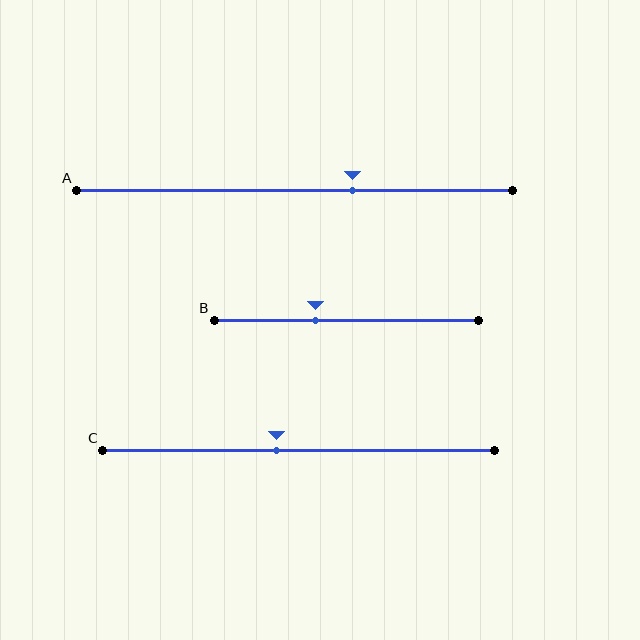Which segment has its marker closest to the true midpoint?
Segment C has its marker closest to the true midpoint.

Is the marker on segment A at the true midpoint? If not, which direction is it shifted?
No, the marker on segment A is shifted to the right by about 13% of the segment length.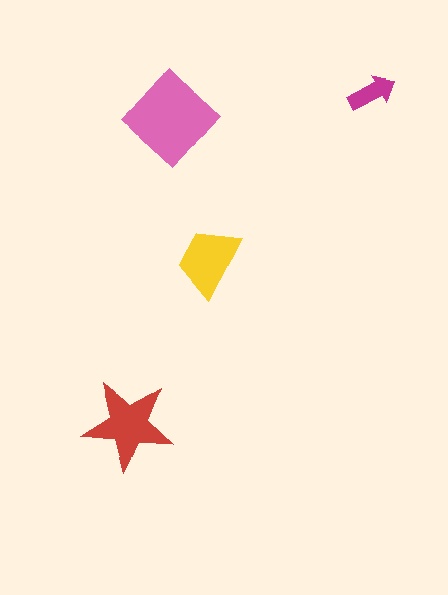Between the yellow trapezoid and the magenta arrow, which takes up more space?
The yellow trapezoid.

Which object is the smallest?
The magenta arrow.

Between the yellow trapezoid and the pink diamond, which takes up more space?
The pink diamond.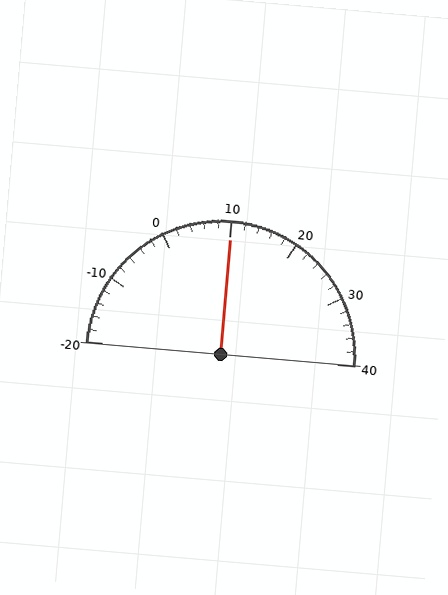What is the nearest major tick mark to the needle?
The nearest major tick mark is 10.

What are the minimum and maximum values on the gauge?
The gauge ranges from -20 to 40.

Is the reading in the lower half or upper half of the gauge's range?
The reading is in the upper half of the range (-20 to 40).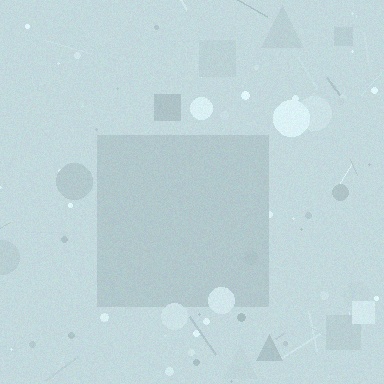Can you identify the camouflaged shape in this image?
The camouflaged shape is a square.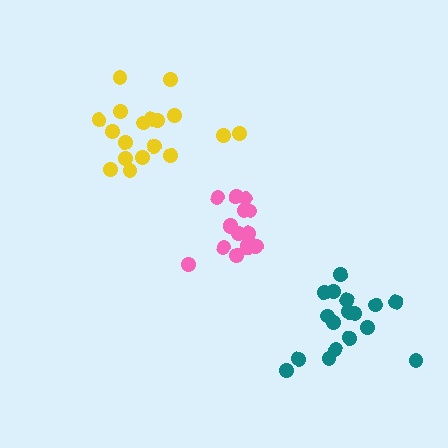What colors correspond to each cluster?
The clusters are colored: pink, yellow, teal.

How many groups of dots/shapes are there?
There are 3 groups.